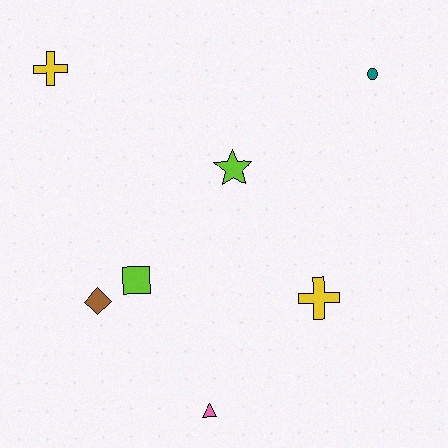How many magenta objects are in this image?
There are no magenta objects.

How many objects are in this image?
There are 7 objects.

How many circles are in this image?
There is 1 circle.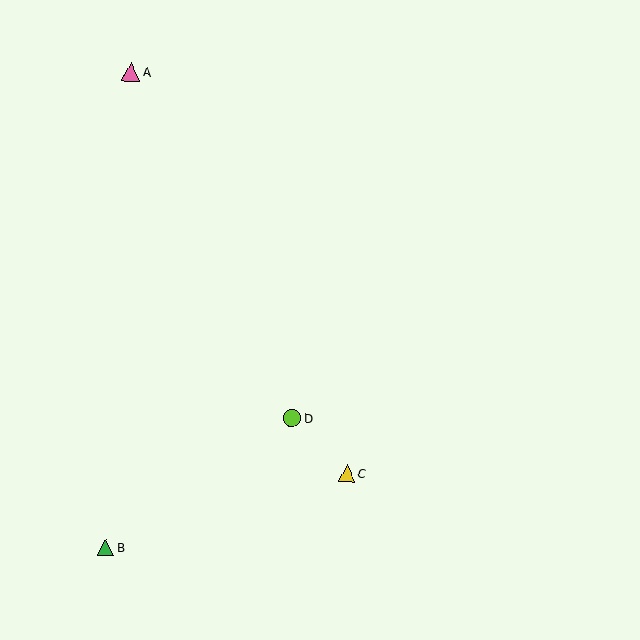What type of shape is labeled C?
Shape C is a yellow triangle.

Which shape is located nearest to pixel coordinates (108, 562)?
The green triangle (labeled B) at (106, 547) is nearest to that location.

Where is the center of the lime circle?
The center of the lime circle is at (292, 418).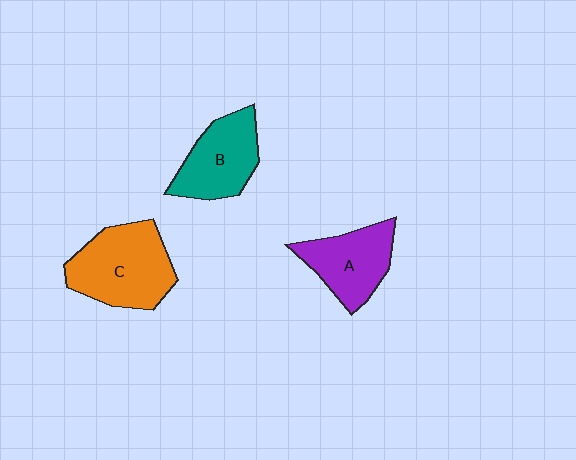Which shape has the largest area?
Shape C (orange).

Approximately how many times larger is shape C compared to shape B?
Approximately 1.3 times.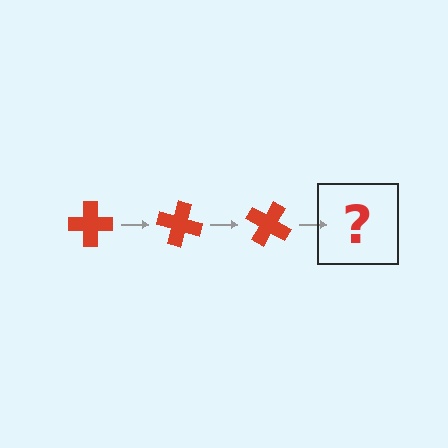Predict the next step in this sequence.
The next step is a red cross rotated 45 degrees.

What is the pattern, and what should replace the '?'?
The pattern is that the cross rotates 15 degrees each step. The '?' should be a red cross rotated 45 degrees.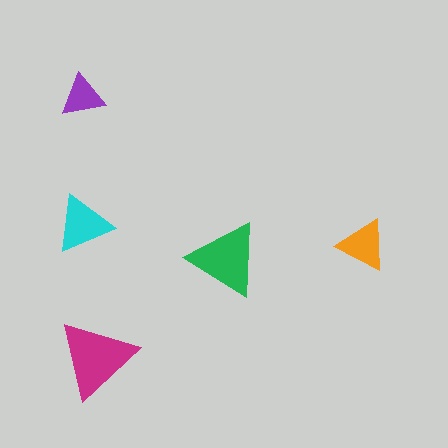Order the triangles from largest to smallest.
the magenta one, the green one, the cyan one, the orange one, the purple one.